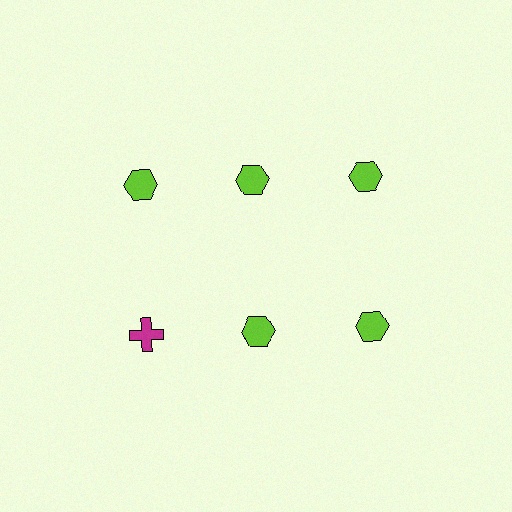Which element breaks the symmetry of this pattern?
The magenta cross in the second row, leftmost column breaks the symmetry. All other shapes are lime hexagons.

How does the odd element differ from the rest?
It differs in both color (magenta instead of lime) and shape (cross instead of hexagon).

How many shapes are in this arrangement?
There are 6 shapes arranged in a grid pattern.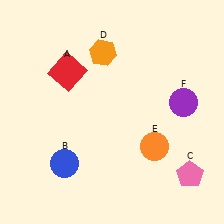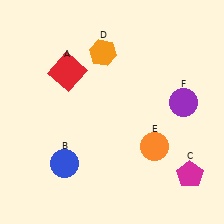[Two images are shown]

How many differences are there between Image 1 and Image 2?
There is 1 difference between the two images.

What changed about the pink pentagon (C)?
In Image 1, C is pink. In Image 2, it changed to magenta.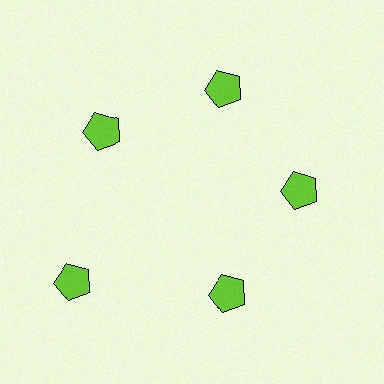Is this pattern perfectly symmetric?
No. The 5 lime pentagons are arranged in a ring, but one element near the 8 o'clock position is pushed outward from the center, breaking the 5-fold rotational symmetry.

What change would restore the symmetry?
The symmetry would be restored by moving it inward, back onto the ring so that all 5 pentagons sit at equal angles and equal distance from the center.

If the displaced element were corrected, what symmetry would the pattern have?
It would have 5-fold rotational symmetry — the pattern would map onto itself every 72 degrees.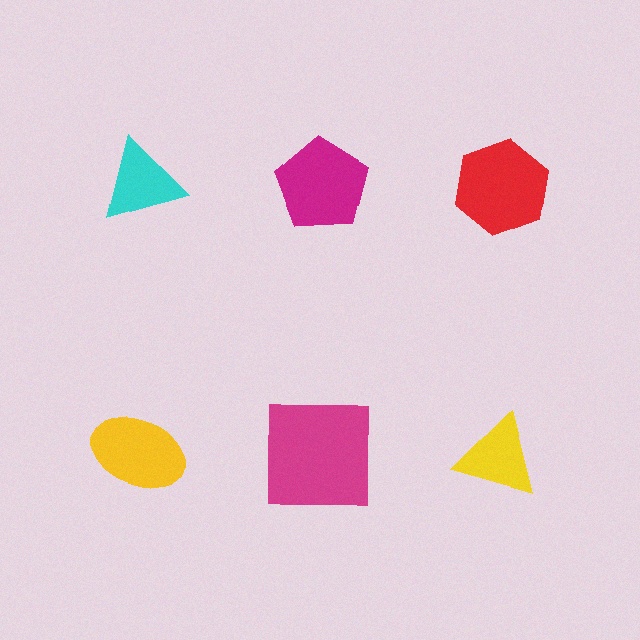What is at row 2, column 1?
A yellow ellipse.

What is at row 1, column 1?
A cyan triangle.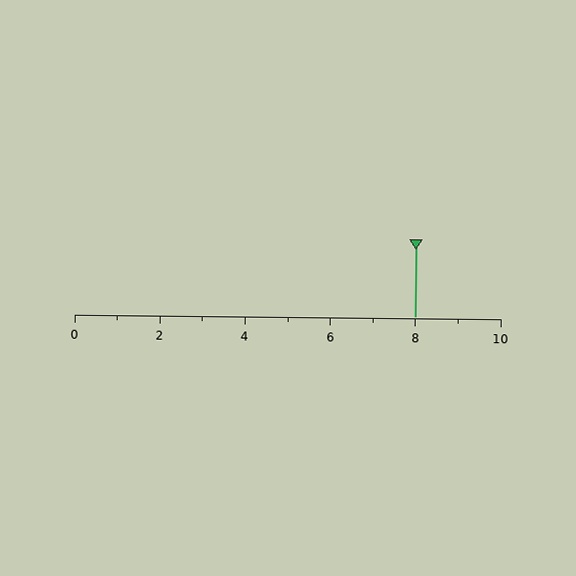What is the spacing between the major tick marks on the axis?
The major ticks are spaced 2 apart.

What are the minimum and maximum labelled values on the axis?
The axis runs from 0 to 10.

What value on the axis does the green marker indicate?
The marker indicates approximately 8.